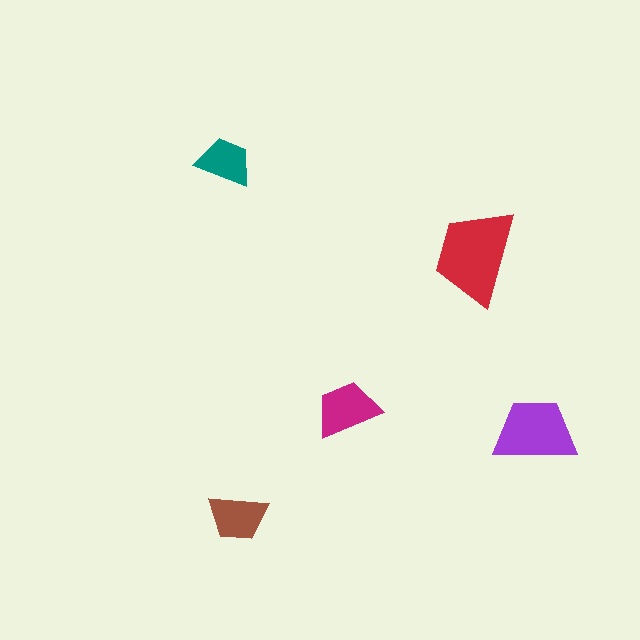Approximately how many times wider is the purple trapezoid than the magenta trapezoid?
About 1.5 times wider.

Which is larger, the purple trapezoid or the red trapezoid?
The red one.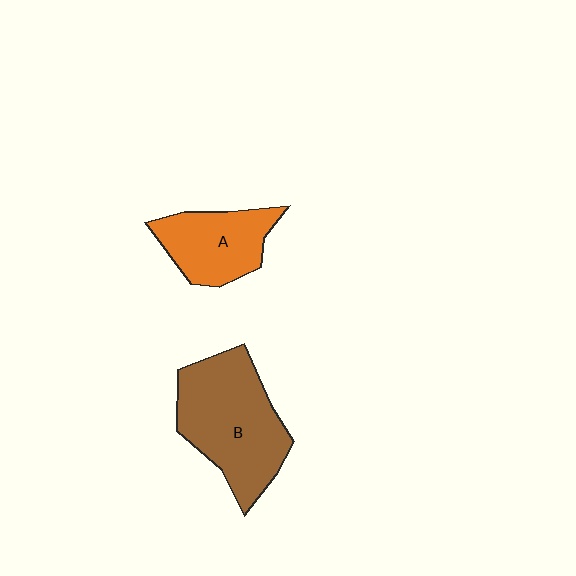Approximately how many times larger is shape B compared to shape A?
Approximately 1.6 times.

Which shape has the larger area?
Shape B (brown).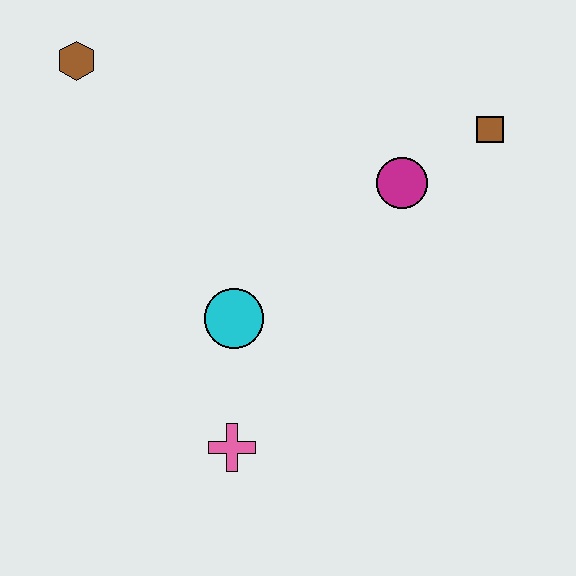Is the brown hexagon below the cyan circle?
No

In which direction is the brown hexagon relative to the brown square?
The brown hexagon is to the left of the brown square.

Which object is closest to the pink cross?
The cyan circle is closest to the pink cross.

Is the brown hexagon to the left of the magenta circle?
Yes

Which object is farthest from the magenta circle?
The brown hexagon is farthest from the magenta circle.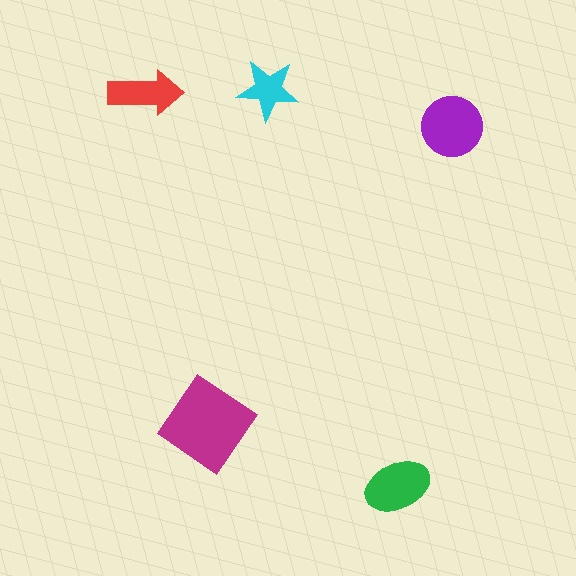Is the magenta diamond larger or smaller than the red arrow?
Larger.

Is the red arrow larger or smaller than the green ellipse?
Smaller.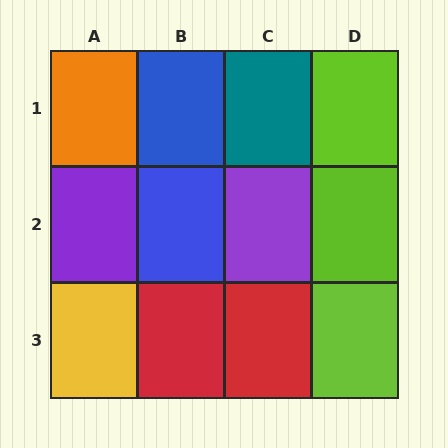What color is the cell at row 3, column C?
Red.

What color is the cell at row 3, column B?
Red.